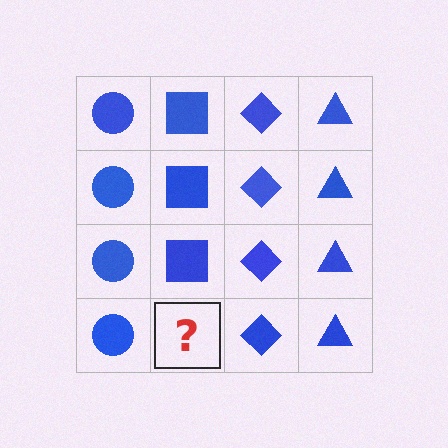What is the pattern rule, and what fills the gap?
The rule is that each column has a consistent shape. The gap should be filled with a blue square.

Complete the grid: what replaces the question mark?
The question mark should be replaced with a blue square.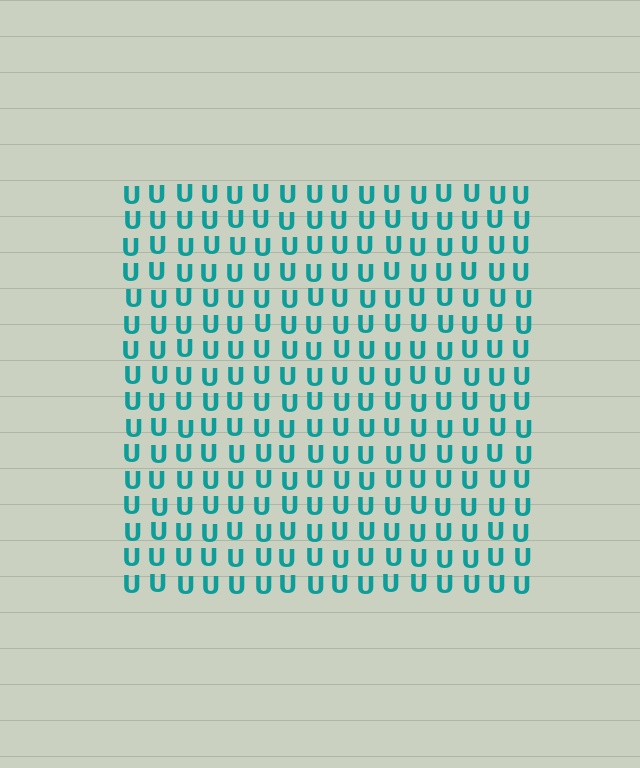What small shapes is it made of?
It is made of small letter U's.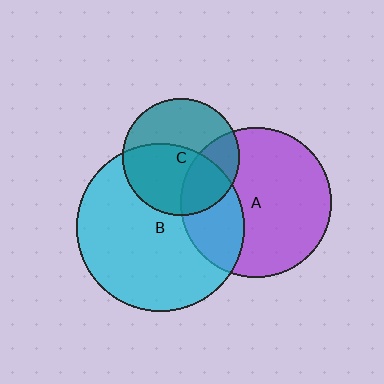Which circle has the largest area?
Circle B (cyan).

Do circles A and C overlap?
Yes.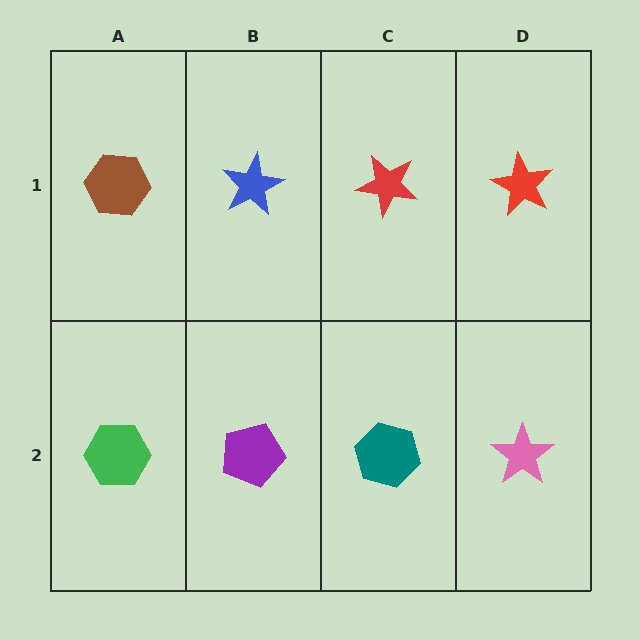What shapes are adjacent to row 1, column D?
A pink star (row 2, column D), a red star (row 1, column C).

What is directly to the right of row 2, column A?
A purple pentagon.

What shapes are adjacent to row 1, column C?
A teal hexagon (row 2, column C), a blue star (row 1, column B), a red star (row 1, column D).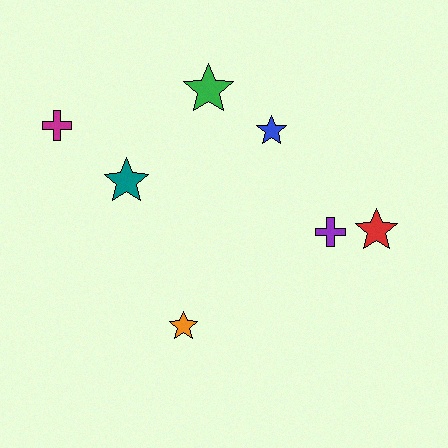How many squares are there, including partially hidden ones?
There are no squares.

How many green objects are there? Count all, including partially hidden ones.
There is 1 green object.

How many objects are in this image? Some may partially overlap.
There are 7 objects.